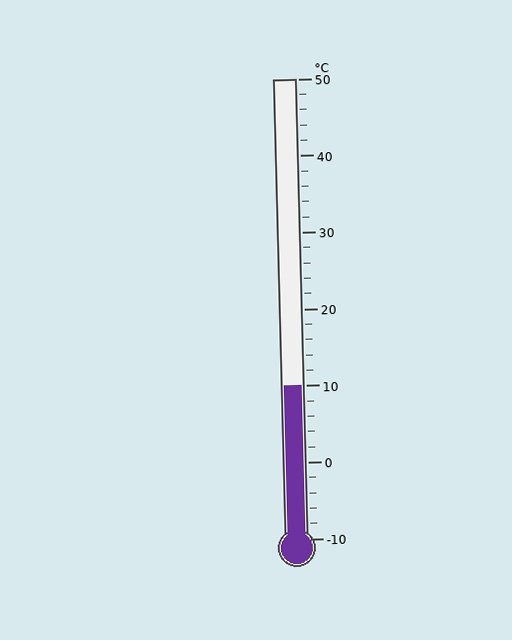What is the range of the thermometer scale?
The thermometer scale ranges from -10°C to 50°C.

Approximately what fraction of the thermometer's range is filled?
The thermometer is filled to approximately 35% of its range.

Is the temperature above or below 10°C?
The temperature is at 10°C.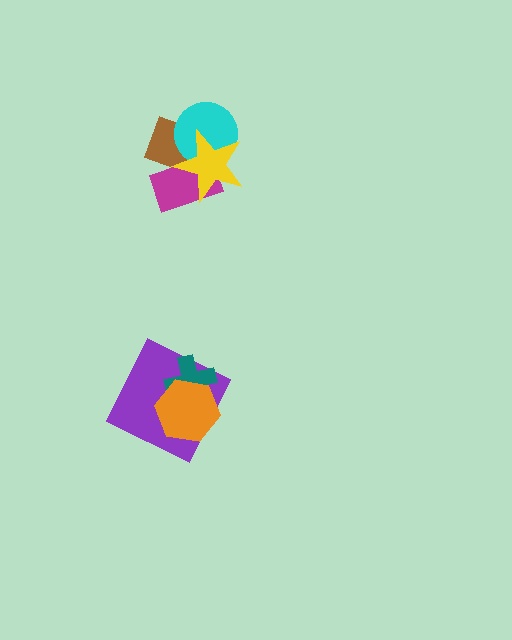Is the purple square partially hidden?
Yes, it is partially covered by another shape.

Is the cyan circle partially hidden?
Yes, it is partially covered by another shape.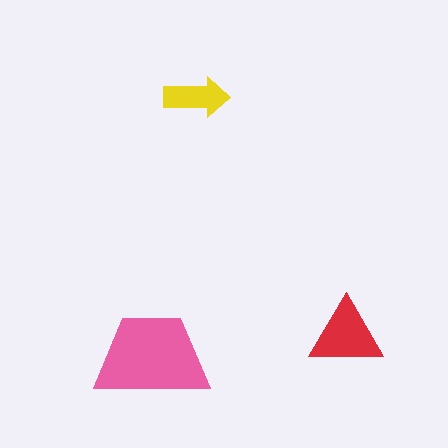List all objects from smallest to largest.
The yellow arrow, the red triangle, the pink trapezoid.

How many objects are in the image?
There are 3 objects in the image.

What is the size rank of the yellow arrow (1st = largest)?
3rd.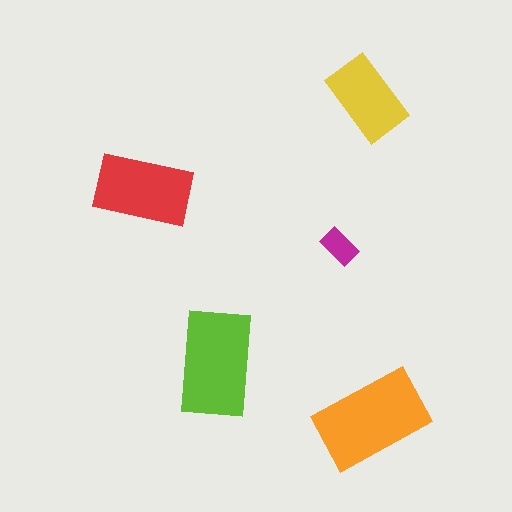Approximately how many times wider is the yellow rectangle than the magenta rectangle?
About 2 times wider.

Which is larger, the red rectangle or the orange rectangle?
The orange one.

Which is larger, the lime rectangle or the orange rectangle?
The orange one.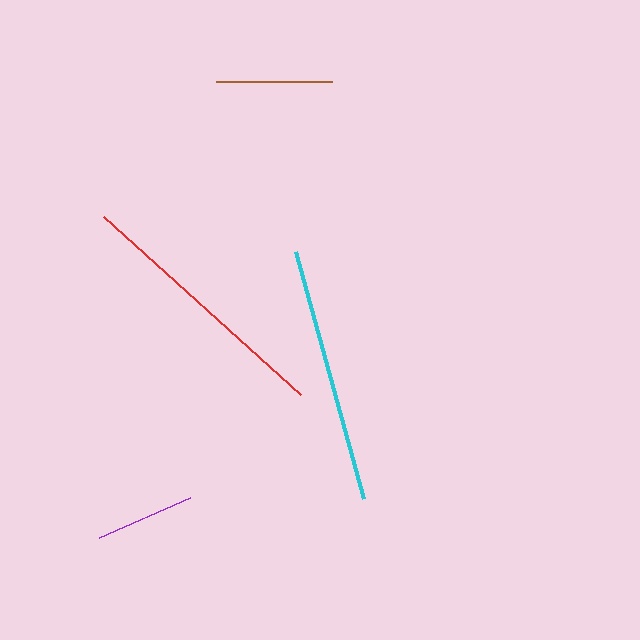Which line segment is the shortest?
The purple line is the shortest at approximately 99 pixels.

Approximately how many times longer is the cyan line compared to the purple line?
The cyan line is approximately 2.6 times the length of the purple line.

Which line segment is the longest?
The red line is the longest at approximately 266 pixels.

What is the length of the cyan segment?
The cyan segment is approximately 255 pixels long.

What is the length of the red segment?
The red segment is approximately 266 pixels long.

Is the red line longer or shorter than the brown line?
The red line is longer than the brown line.